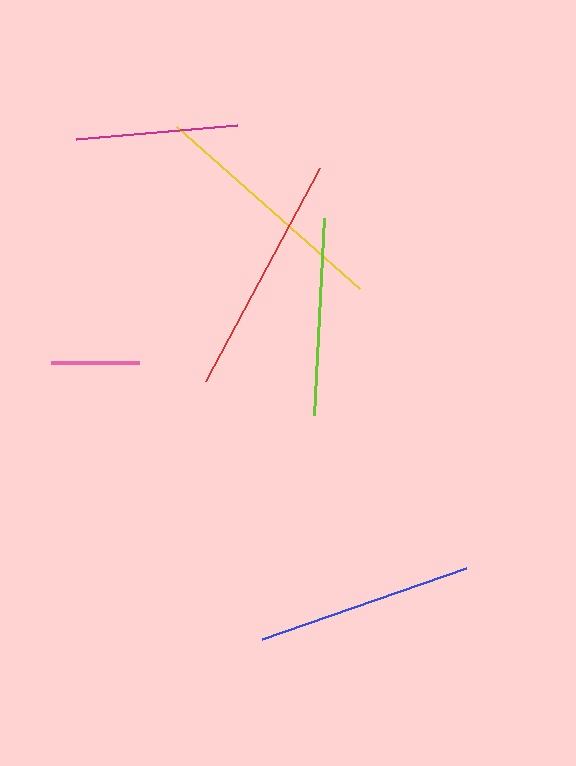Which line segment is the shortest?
The pink line is the shortest at approximately 87 pixels.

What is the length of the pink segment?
The pink segment is approximately 87 pixels long.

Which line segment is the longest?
The yellow line is the longest at approximately 244 pixels.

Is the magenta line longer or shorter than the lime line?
The lime line is longer than the magenta line.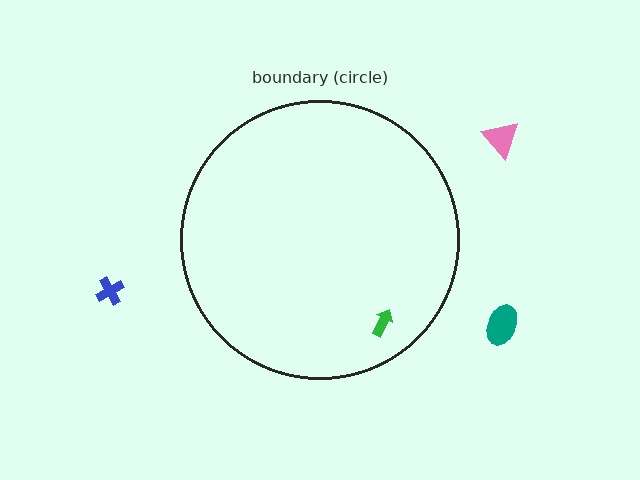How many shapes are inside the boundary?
1 inside, 3 outside.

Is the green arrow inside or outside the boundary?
Inside.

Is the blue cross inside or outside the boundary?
Outside.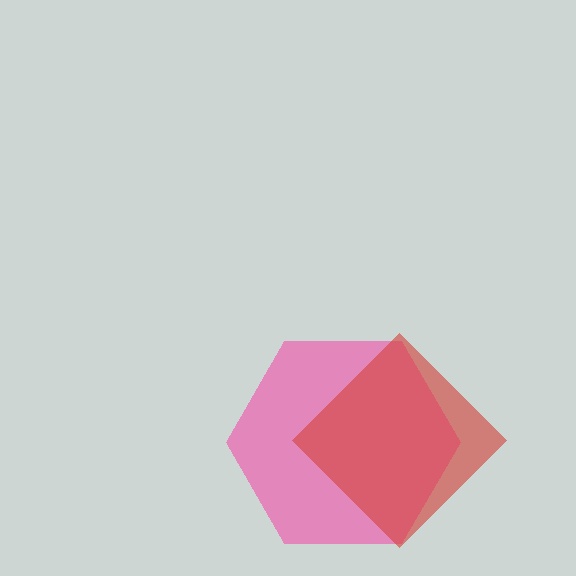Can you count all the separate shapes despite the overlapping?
Yes, there are 2 separate shapes.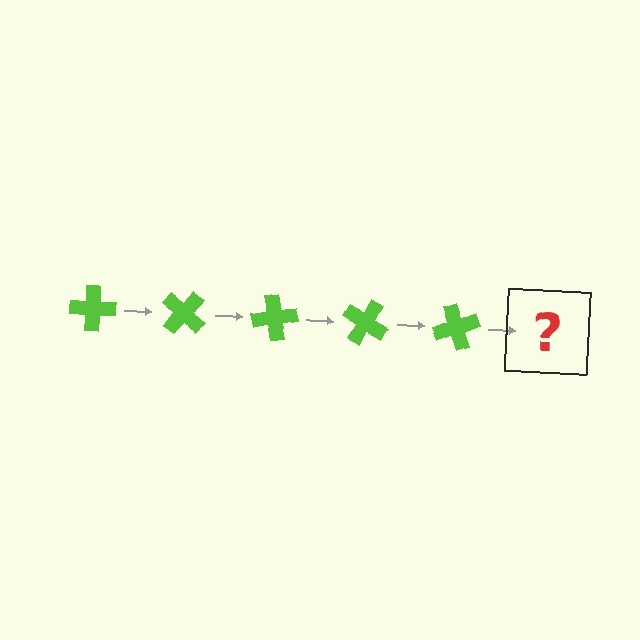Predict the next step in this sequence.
The next step is a lime cross rotated 200 degrees.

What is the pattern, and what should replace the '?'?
The pattern is that the cross rotates 40 degrees each step. The '?' should be a lime cross rotated 200 degrees.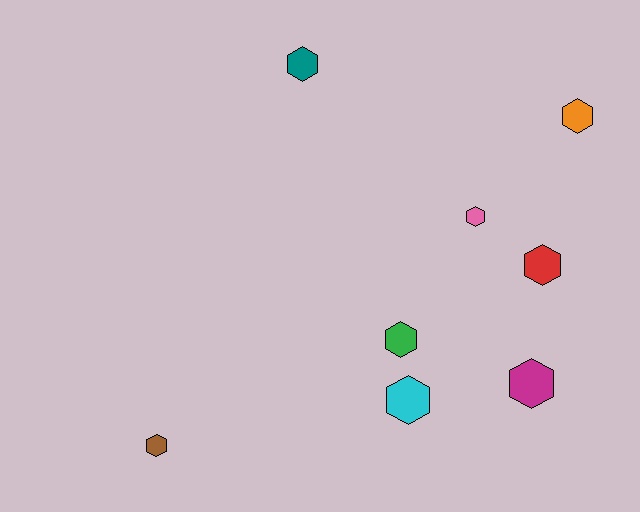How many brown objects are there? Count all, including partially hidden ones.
There is 1 brown object.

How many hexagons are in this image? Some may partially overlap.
There are 8 hexagons.